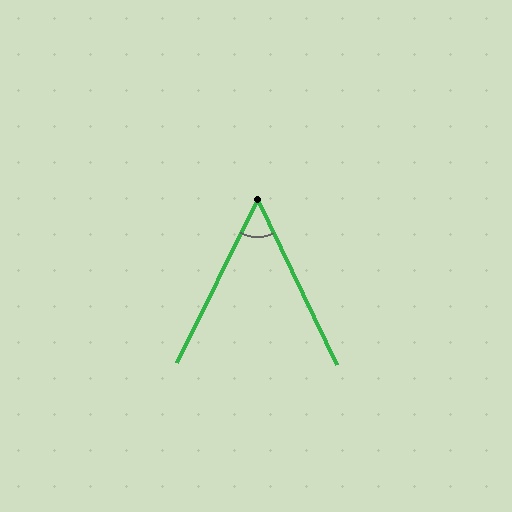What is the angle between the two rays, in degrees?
Approximately 52 degrees.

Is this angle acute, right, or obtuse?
It is acute.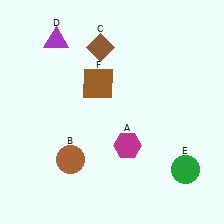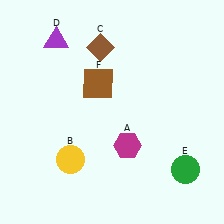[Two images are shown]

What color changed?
The circle (B) changed from brown in Image 1 to yellow in Image 2.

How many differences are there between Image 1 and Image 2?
There is 1 difference between the two images.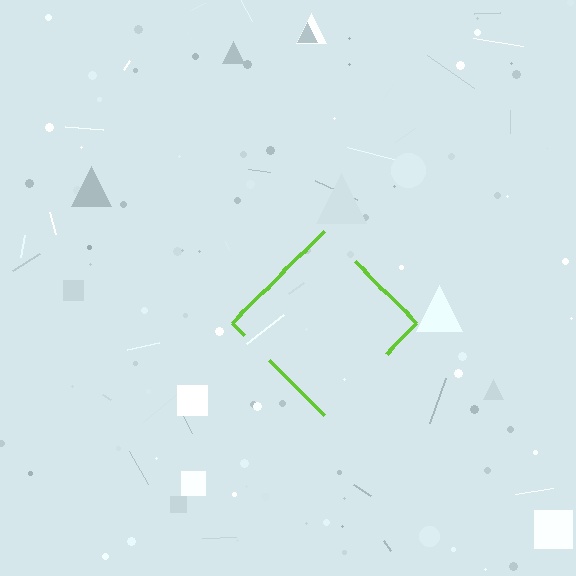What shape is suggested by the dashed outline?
The dashed outline suggests a diamond.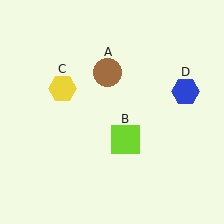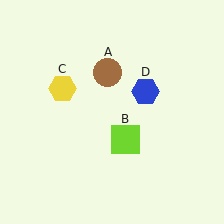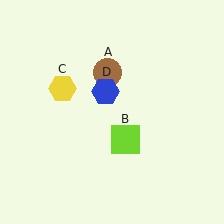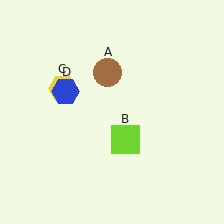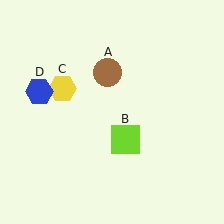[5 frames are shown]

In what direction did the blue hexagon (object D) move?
The blue hexagon (object D) moved left.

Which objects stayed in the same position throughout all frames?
Brown circle (object A) and lime square (object B) and yellow hexagon (object C) remained stationary.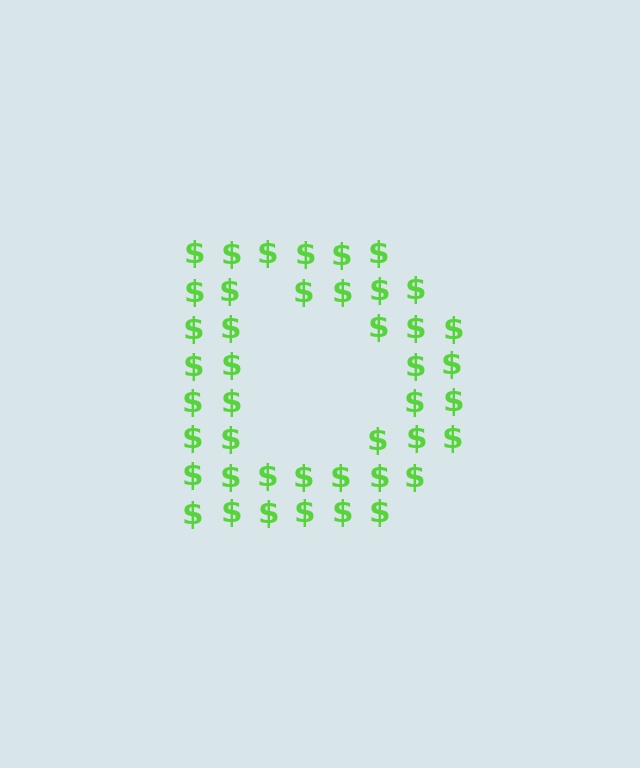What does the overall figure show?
The overall figure shows the letter D.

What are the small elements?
The small elements are dollar signs.